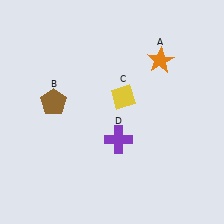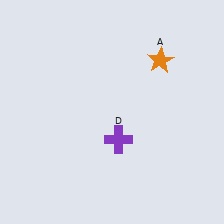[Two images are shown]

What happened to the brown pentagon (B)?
The brown pentagon (B) was removed in Image 2. It was in the top-left area of Image 1.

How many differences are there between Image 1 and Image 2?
There are 2 differences between the two images.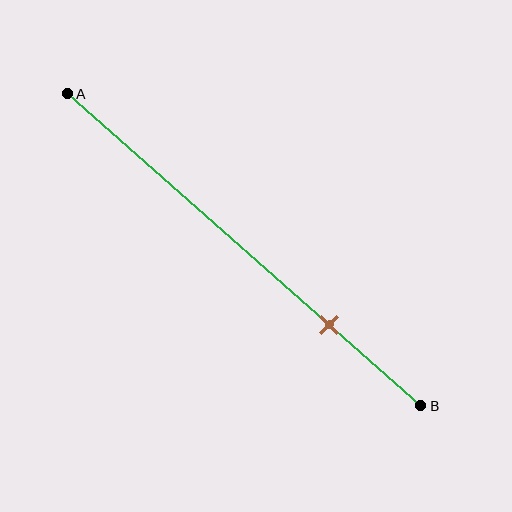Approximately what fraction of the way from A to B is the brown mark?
The brown mark is approximately 75% of the way from A to B.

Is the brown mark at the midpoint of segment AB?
No, the mark is at about 75% from A, not at the 50% midpoint.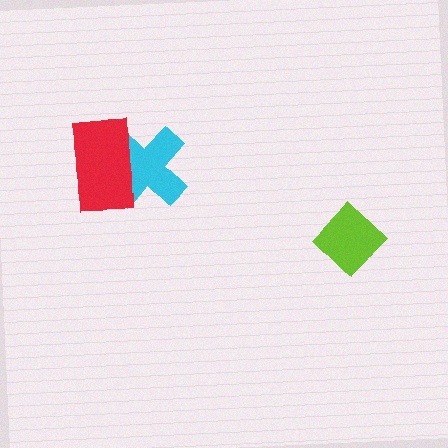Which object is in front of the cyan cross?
The red rectangle is in front of the cyan cross.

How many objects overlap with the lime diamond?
0 objects overlap with the lime diamond.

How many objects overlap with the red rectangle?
1 object overlaps with the red rectangle.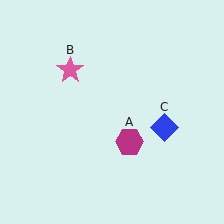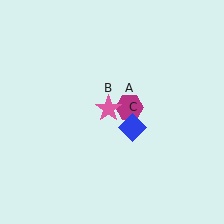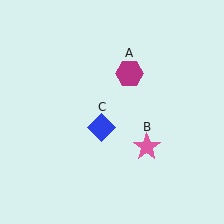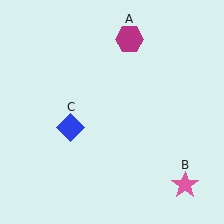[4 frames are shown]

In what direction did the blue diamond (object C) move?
The blue diamond (object C) moved left.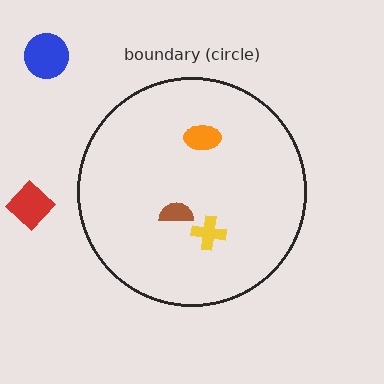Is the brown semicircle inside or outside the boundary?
Inside.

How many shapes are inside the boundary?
3 inside, 2 outside.